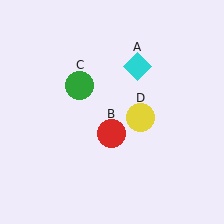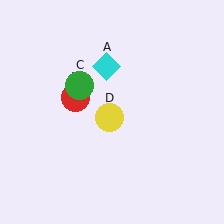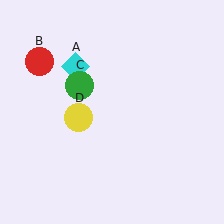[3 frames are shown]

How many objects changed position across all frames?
3 objects changed position: cyan diamond (object A), red circle (object B), yellow circle (object D).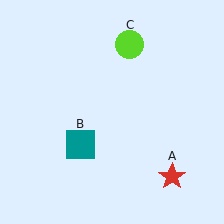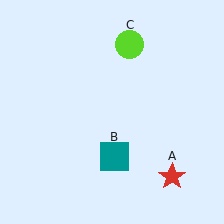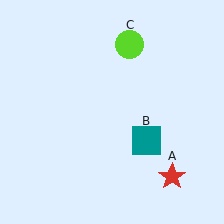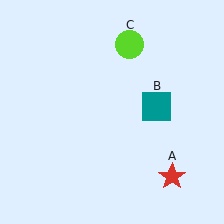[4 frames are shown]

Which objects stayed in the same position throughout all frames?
Red star (object A) and lime circle (object C) remained stationary.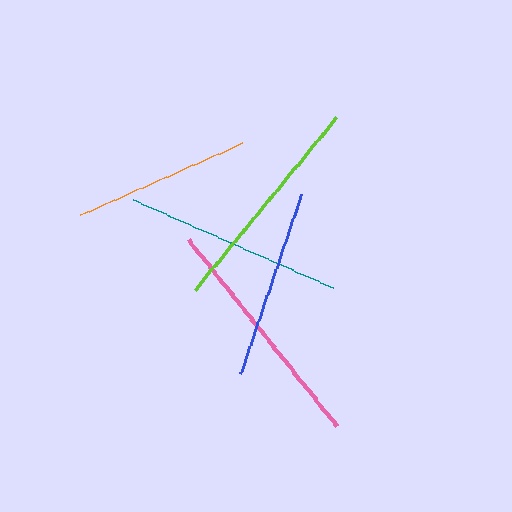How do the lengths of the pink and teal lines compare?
The pink and teal lines are approximately the same length.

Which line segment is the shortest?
The orange line is the shortest at approximately 177 pixels.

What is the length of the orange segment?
The orange segment is approximately 177 pixels long.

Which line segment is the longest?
The pink line is the longest at approximately 239 pixels.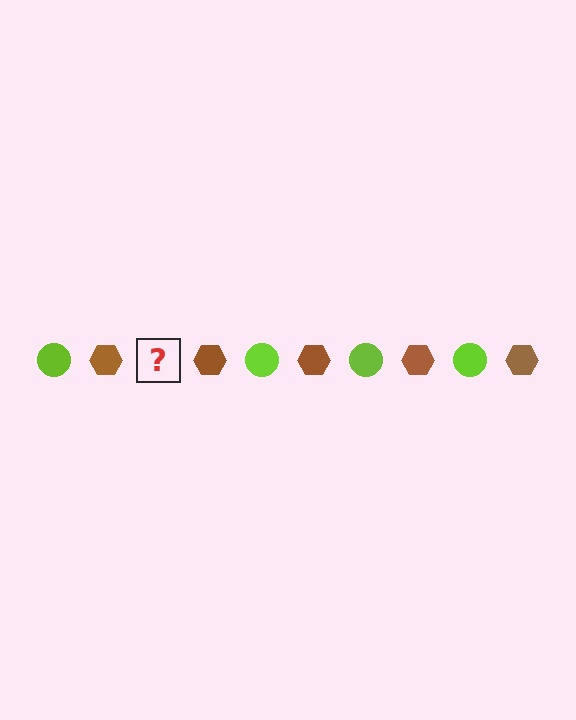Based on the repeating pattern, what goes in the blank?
The blank should be a lime circle.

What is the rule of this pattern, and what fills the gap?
The rule is that the pattern alternates between lime circle and brown hexagon. The gap should be filled with a lime circle.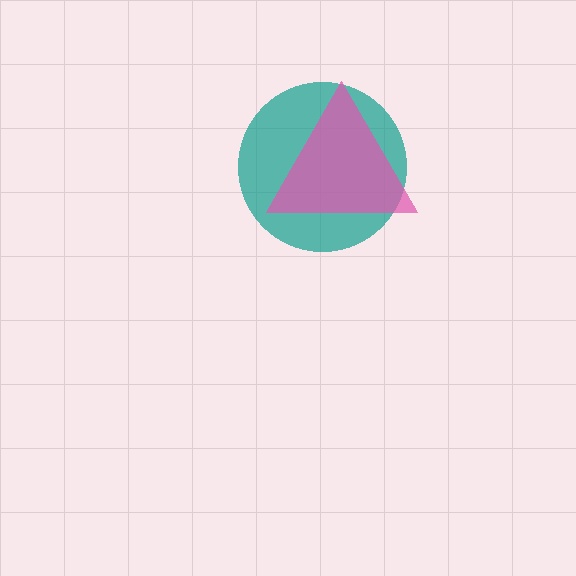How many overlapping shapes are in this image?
There are 2 overlapping shapes in the image.